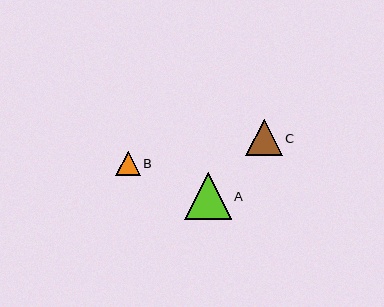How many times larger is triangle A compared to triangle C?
Triangle A is approximately 1.3 times the size of triangle C.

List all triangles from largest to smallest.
From largest to smallest: A, C, B.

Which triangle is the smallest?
Triangle B is the smallest with a size of approximately 25 pixels.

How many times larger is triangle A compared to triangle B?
Triangle A is approximately 1.9 times the size of triangle B.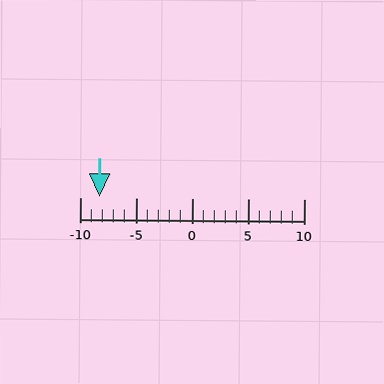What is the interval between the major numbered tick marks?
The major tick marks are spaced 5 units apart.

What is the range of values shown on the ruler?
The ruler shows values from -10 to 10.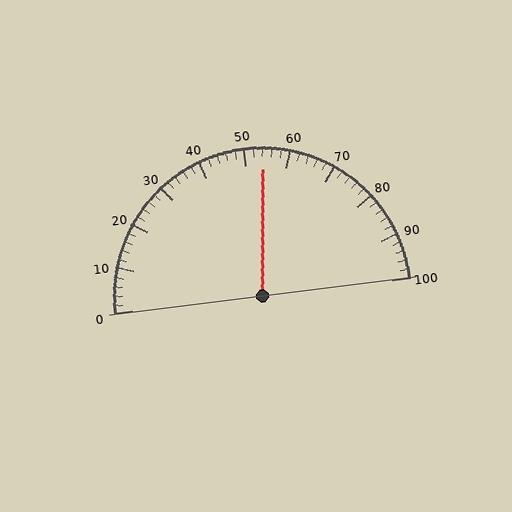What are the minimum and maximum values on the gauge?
The gauge ranges from 0 to 100.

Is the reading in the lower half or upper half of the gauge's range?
The reading is in the upper half of the range (0 to 100).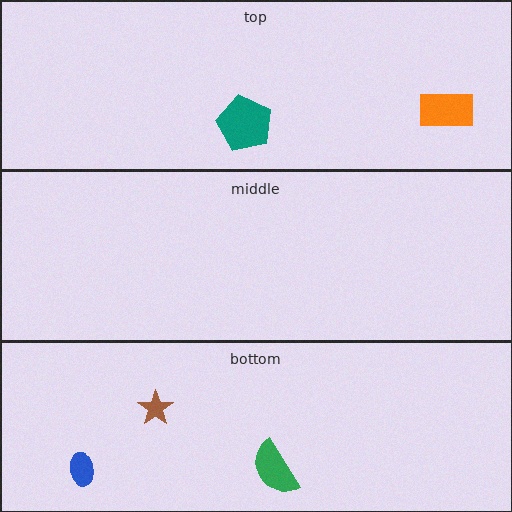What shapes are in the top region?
The teal pentagon, the orange rectangle.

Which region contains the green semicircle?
The bottom region.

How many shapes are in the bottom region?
3.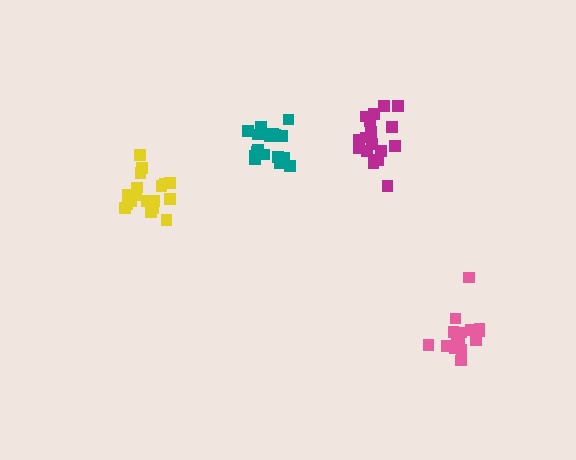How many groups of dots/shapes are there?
There are 4 groups.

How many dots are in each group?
Group 1: 18 dots, Group 2: 18 dots, Group 3: 15 dots, Group 4: 17 dots (68 total).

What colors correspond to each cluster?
The clusters are colored: magenta, yellow, pink, teal.